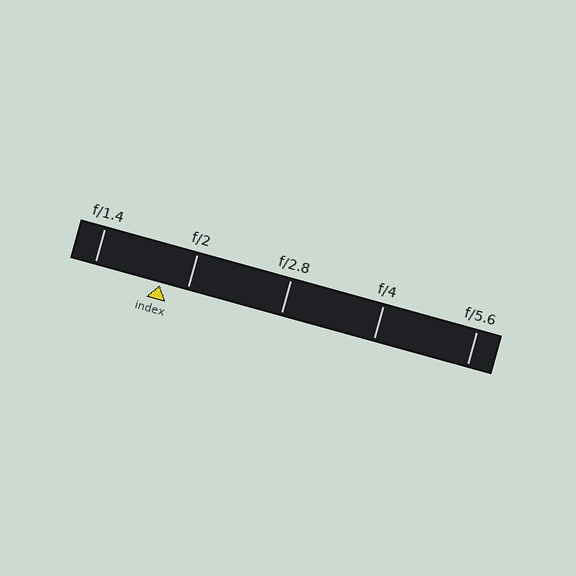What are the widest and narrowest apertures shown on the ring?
The widest aperture shown is f/1.4 and the narrowest is f/5.6.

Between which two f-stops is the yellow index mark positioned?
The index mark is between f/1.4 and f/2.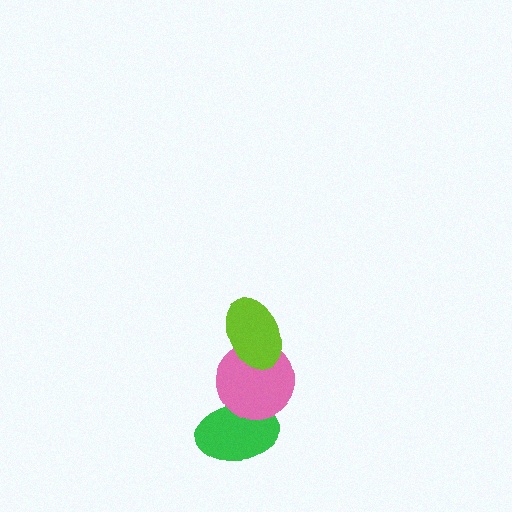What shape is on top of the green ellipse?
The pink circle is on top of the green ellipse.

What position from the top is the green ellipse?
The green ellipse is 3rd from the top.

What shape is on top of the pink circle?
The lime ellipse is on top of the pink circle.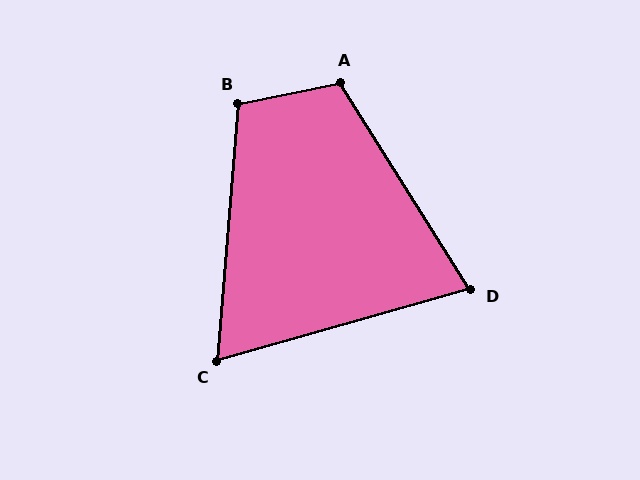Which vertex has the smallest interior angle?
C, at approximately 70 degrees.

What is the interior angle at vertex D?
Approximately 74 degrees (acute).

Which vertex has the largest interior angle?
A, at approximately 110 degrees.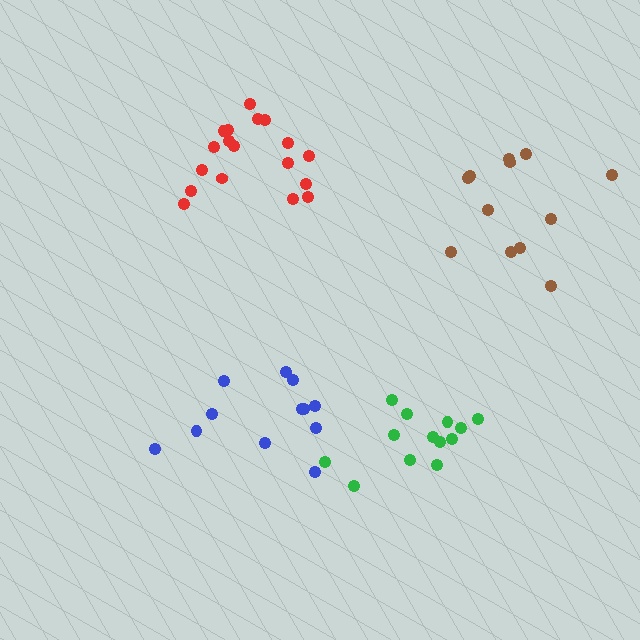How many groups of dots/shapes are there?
There are 4 groups.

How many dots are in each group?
Group 1: 12 dots, Group 2: 13 dots, Group 3: 18 dots, Group 4: 12 dots (55 total).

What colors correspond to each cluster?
The clusters are colored: brown, green, red, blue.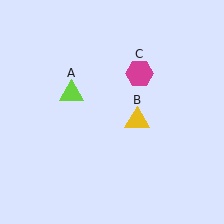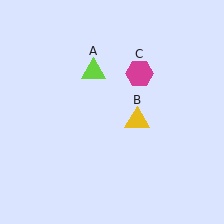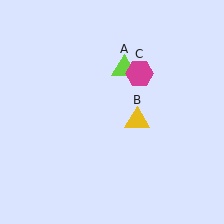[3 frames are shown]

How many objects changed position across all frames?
1 object changed position: lime triangle (object A).